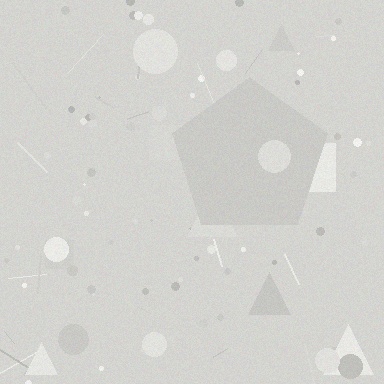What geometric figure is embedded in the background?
A pentagon is embedded in the background.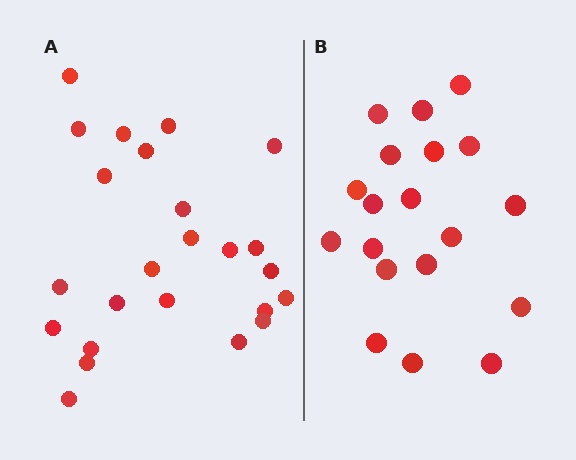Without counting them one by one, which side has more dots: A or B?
Region A (the left region) has more dots.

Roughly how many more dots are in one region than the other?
Region A has about 5 more dots than region B.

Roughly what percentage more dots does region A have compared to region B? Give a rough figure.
About 25% more.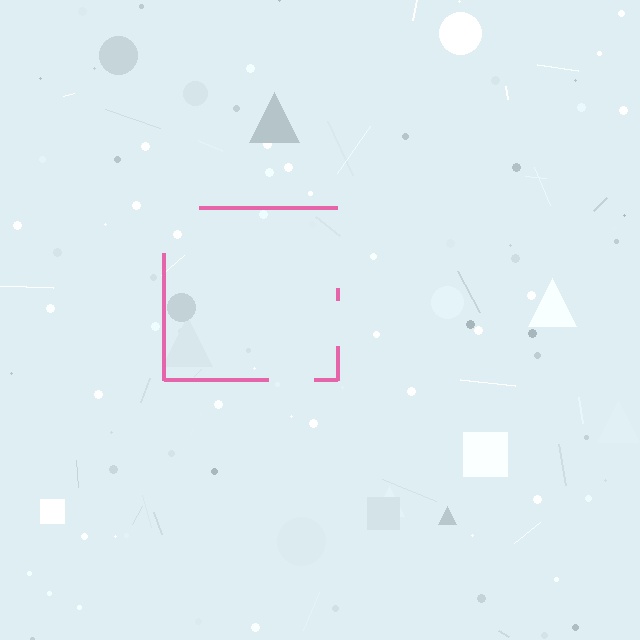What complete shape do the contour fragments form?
The contour fragments form a square.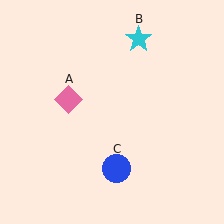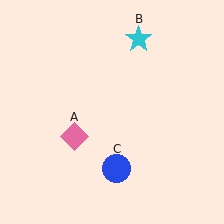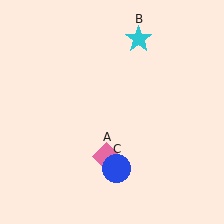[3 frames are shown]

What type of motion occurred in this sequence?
The pink diamond (object A) rotated counterclockwise around the center of the scene.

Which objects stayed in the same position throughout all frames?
Cyan star (object B) and blue circle (object C) remained stationary.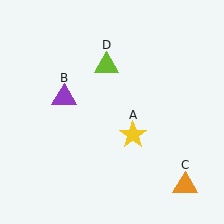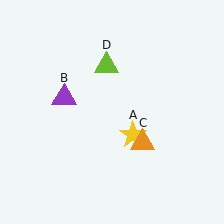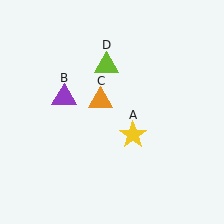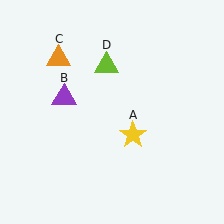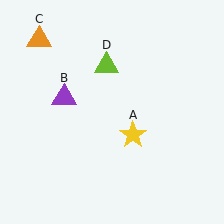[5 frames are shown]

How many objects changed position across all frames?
1 object changed position: orange triangle (object C).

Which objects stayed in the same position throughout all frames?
Yellow star (object A) and purple triangle (object B) and lime triangle (object D) remained stationary.